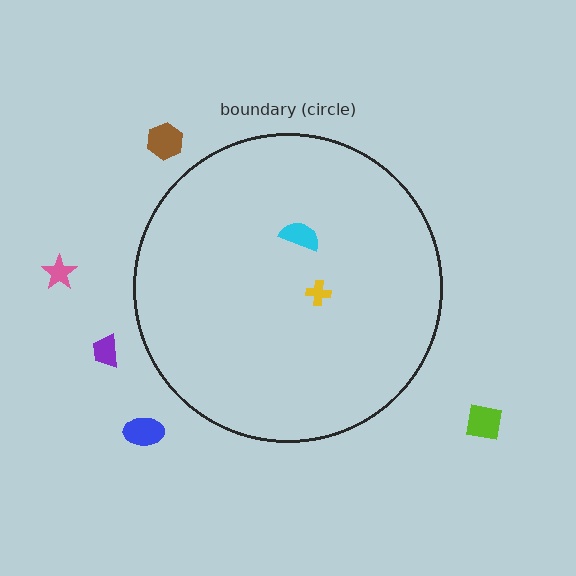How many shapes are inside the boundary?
2 inside, 5 outside.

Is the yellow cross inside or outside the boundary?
Inside.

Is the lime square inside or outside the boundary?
Outside.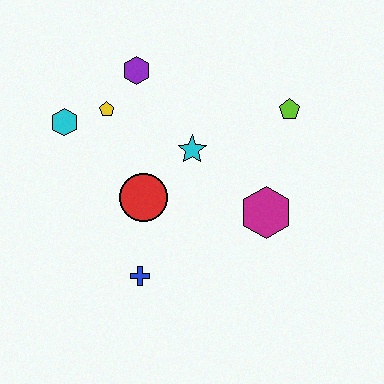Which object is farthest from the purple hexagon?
The blue cross is farthest from the purple hexagon.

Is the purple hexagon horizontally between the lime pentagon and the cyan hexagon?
Yes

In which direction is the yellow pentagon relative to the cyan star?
The yellow pentagon is to the left of the cyan star.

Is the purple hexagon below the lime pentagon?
No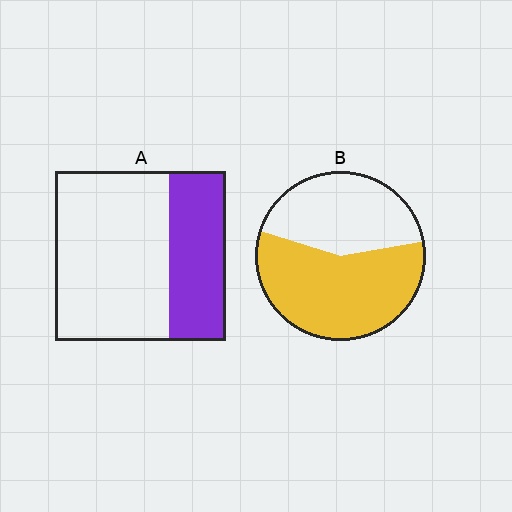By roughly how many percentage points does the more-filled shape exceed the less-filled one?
By roughly 25 percentage points (B over A).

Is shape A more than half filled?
No.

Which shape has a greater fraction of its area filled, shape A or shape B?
Shape B.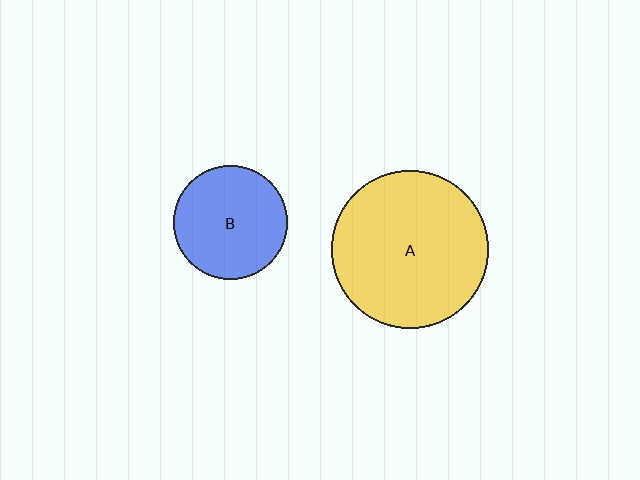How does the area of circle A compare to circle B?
Approximately 1.9 times.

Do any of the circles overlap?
No, none of the circles overlap.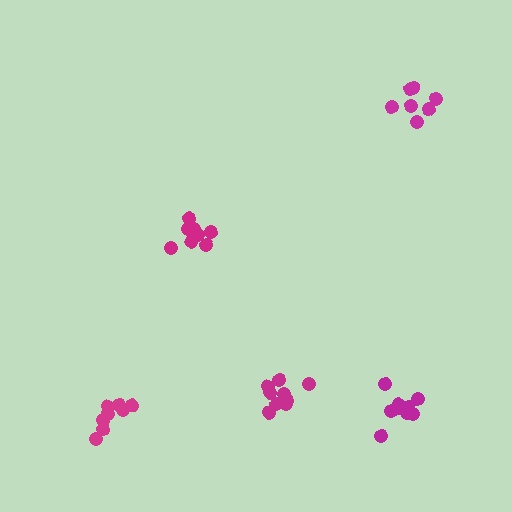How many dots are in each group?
Group 1: 9 dots, Group 2: 8 dots, Group 3: 7 dots, Group 4: 9 dots, Group 5: 8 dots (41 total).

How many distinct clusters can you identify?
There are 5 distinct clusters.